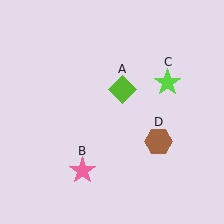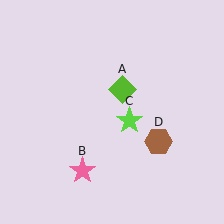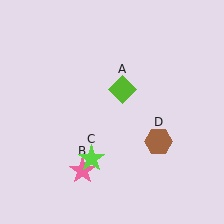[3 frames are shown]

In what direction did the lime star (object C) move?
The lime star (object C) moved down and to the left.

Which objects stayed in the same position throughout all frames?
Lime diamond (object A) and pink star (object B) and brown hexagon (object D) remained stationary.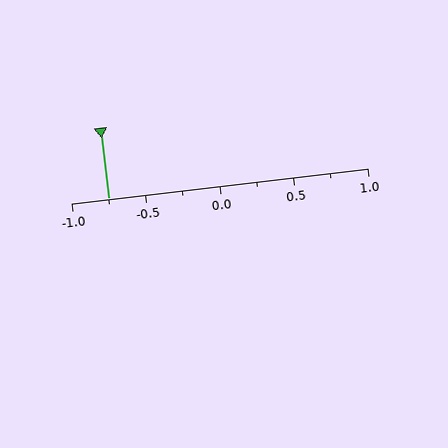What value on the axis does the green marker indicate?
The marker indicates approximately -0.75.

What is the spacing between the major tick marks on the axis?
The major ticks are spaced 0.5 apart.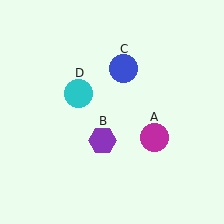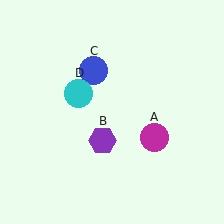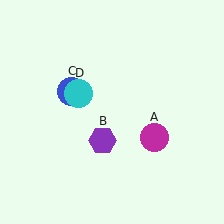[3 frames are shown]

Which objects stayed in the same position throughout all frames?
Magenta circle (object A) and purple hexagon (object B) and cyan circle (object D) remained stationary.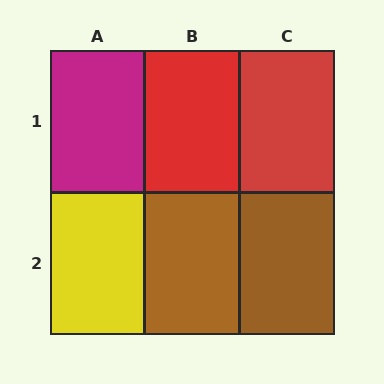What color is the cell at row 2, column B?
Brown.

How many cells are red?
2 cells are red.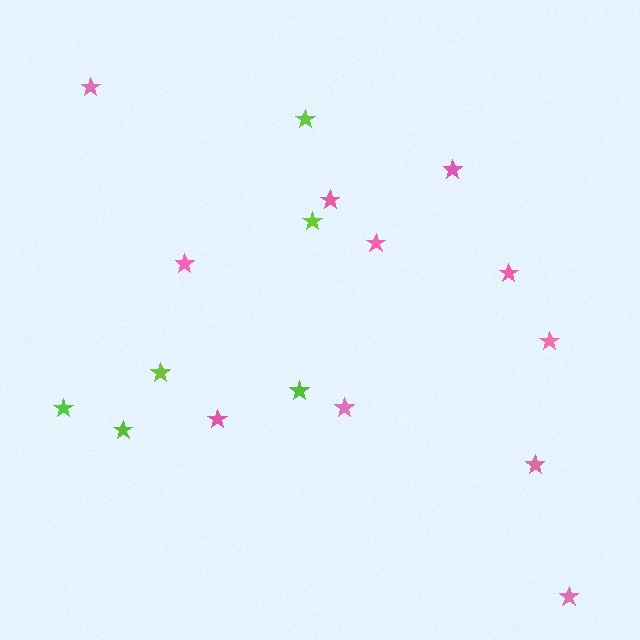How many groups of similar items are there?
There are 2 groups: one group of lime stars (6) and one group of pink stars (11).